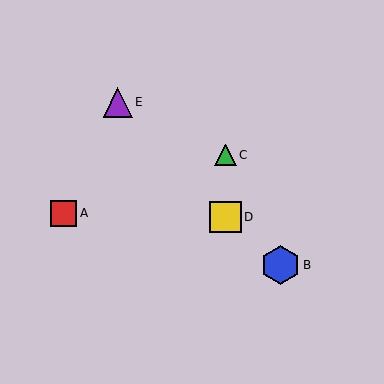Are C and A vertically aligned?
No, C is at x≈225 and A is at x≈64.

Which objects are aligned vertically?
Objects C, D are aligned vertically.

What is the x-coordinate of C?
Object C is at x≈225.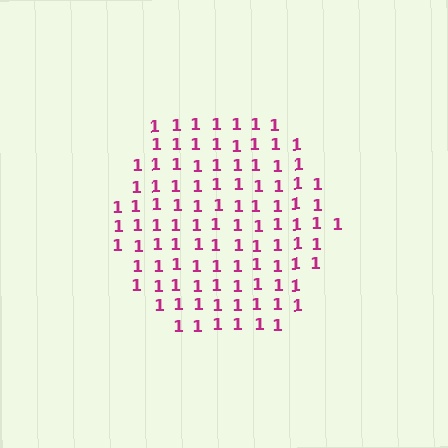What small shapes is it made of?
It is made of small digit 1's.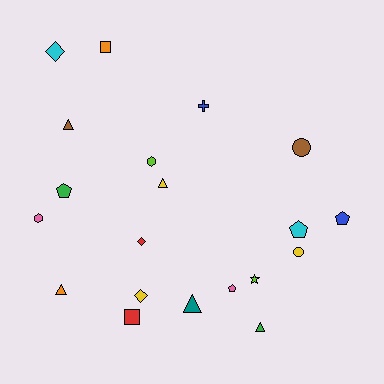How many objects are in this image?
There are 20 objects.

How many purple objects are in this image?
There are no purple objects.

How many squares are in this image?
There are 2 squares.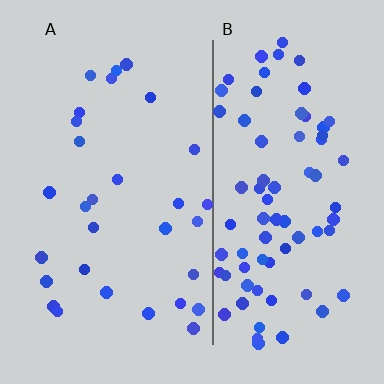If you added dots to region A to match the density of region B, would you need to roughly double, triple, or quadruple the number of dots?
Approximately triple.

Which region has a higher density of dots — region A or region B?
B (the right).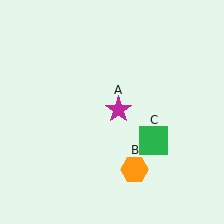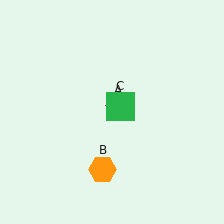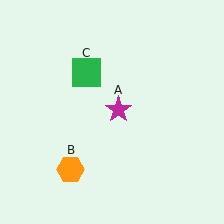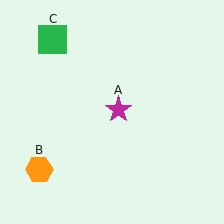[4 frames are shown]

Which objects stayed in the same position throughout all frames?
Magenta star (object A) remained stationary.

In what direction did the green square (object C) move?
The green square (object C) moved up and to the left.